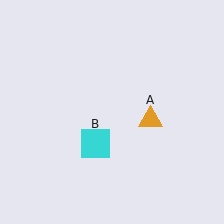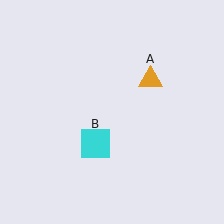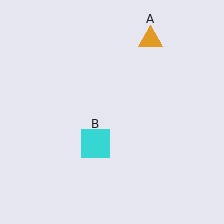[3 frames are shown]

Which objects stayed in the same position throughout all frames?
Cyan square (object B) remained stationary.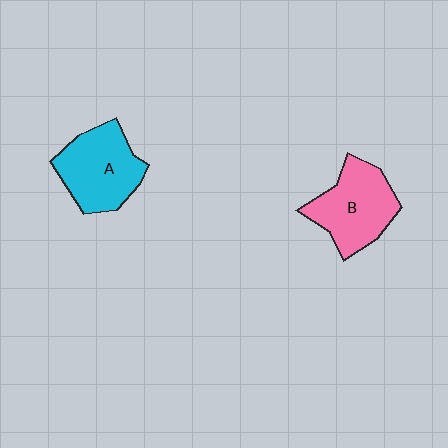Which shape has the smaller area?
Shape B (pink).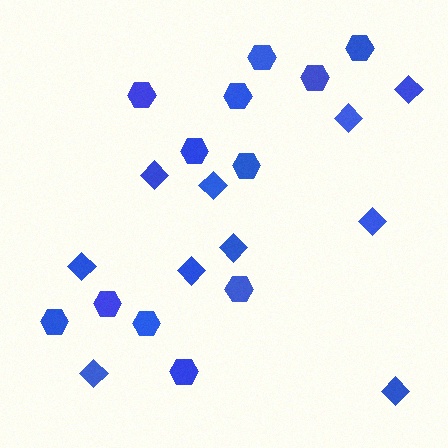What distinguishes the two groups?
There are 2 groups: one group of diamonds (10) and one group of hexagons (12).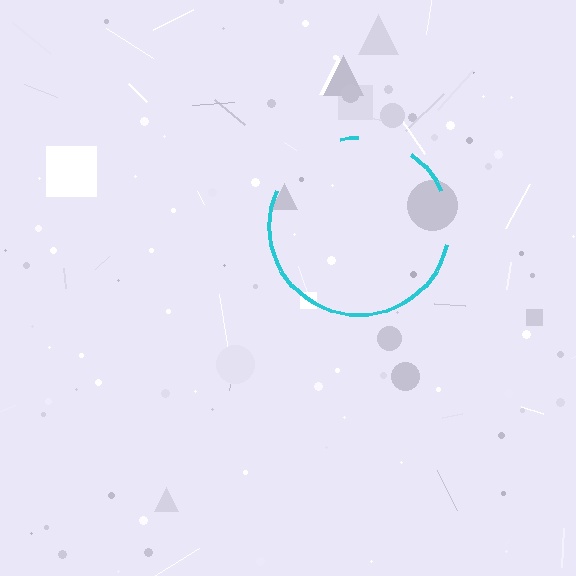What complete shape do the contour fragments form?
The contour fragments form a circle.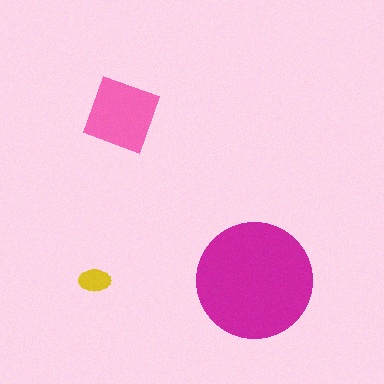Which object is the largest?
The magenta circle.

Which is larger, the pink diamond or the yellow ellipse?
The pink diamond.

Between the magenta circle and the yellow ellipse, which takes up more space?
The magenta circle.